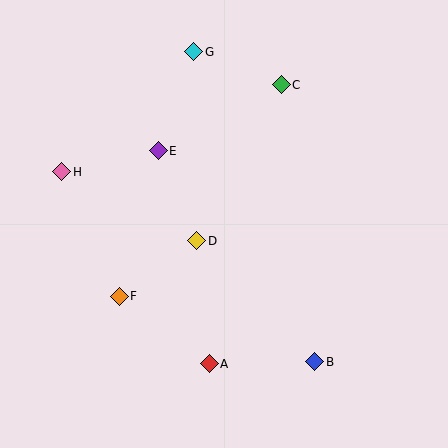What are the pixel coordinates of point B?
Point B is at (315, 362).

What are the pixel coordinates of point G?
Point G is at (194, 52).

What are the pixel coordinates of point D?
Point D is at (197, 241).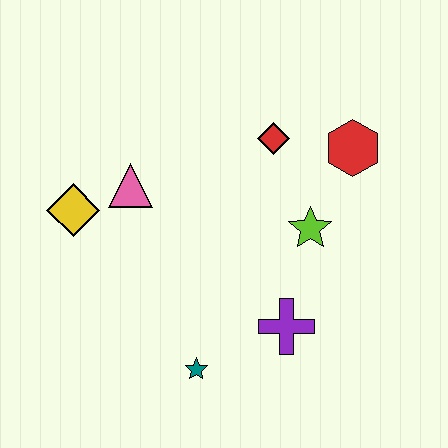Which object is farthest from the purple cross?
The yellow diamond is farthest from the purple cross.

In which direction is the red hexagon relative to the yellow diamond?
The red hexagon is to the right of the yellow diamond.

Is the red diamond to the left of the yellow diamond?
No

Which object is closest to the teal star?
The purple cross is closest to the teal star.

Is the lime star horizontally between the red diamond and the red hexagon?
Yes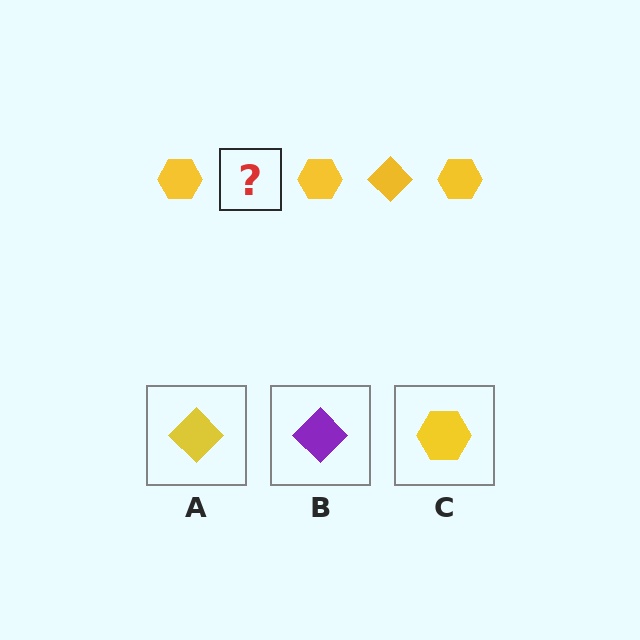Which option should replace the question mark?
Option A.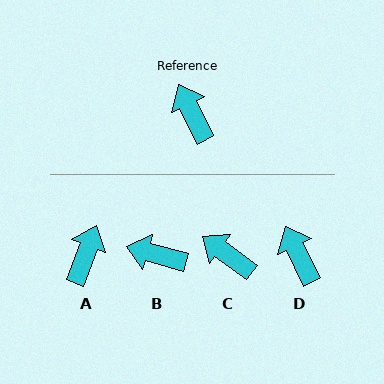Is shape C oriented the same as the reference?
No, it is off by about 28 degrees.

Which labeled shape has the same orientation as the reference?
D.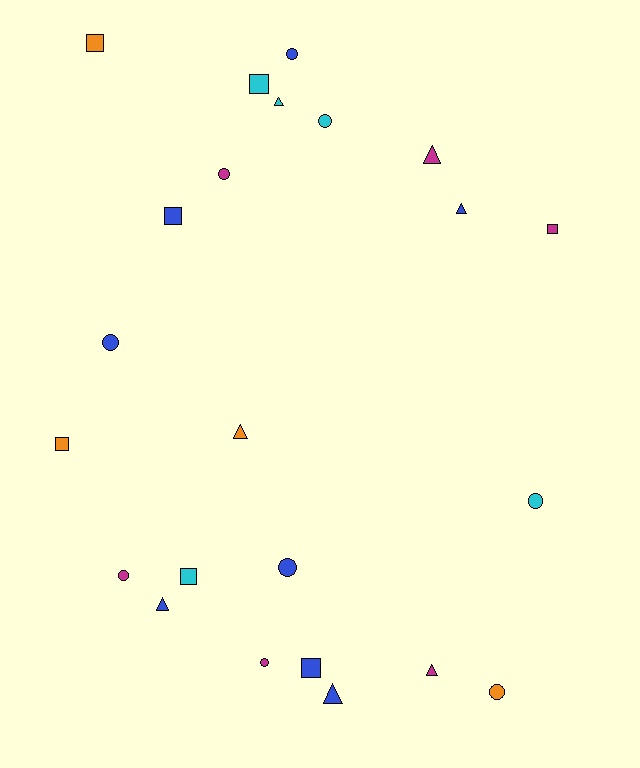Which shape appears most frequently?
Circle, with 9 objects.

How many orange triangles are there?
There is 1 orange triangle.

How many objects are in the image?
There are 23 objects.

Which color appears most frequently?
Blue, with 8 objects.